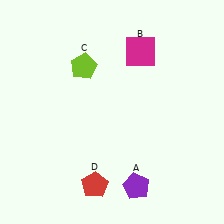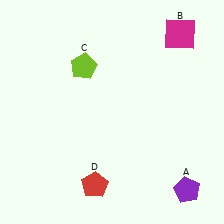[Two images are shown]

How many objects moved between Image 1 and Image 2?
2 objects moved between the two images.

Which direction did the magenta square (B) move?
The magenta square (B) moved right.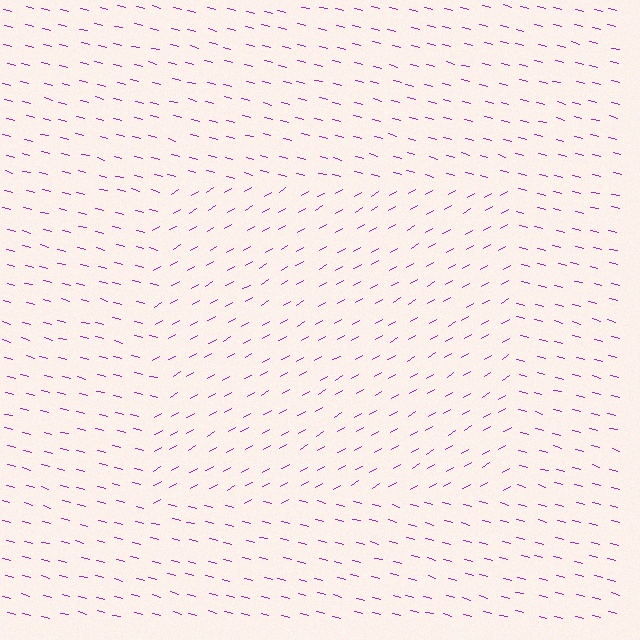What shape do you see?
I see a rectangle.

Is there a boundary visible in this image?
Yes, there is a texture boundary formed by a change in line orientation.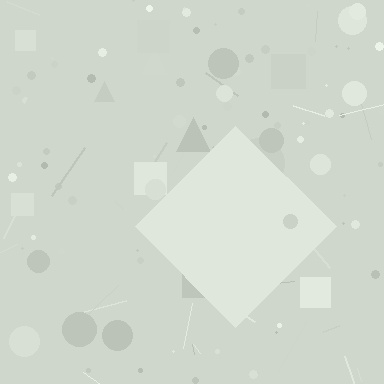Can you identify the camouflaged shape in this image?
The camouflaged shape is a diamond.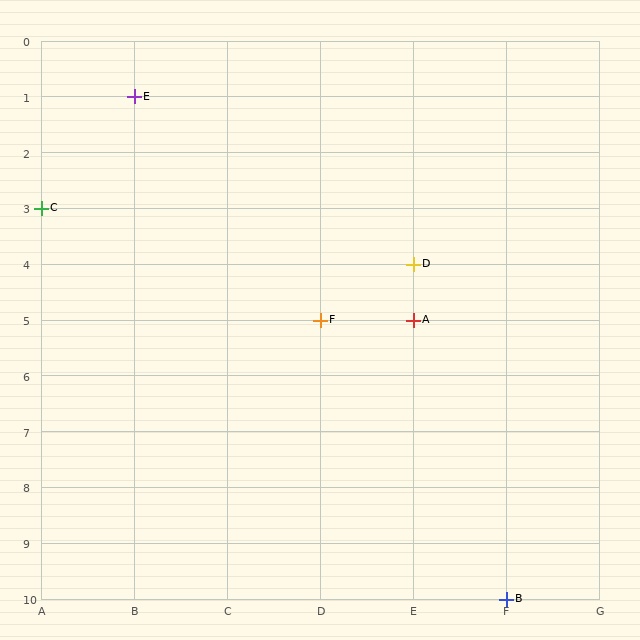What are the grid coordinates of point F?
Point F is at grid coordinates (D, 5).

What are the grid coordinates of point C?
Point C is at grid coordinates (A, 3).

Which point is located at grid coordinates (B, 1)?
Point E is at (B, 1).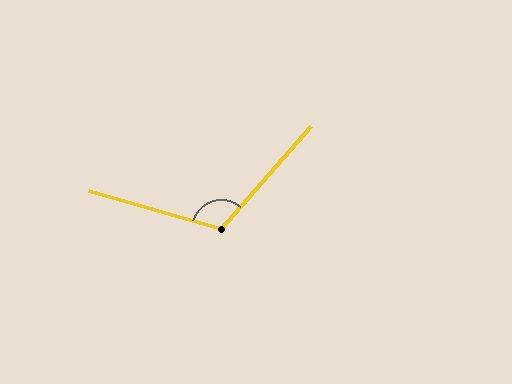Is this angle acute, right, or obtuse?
It is obtuse.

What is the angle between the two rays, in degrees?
Approximately 115 degrees.